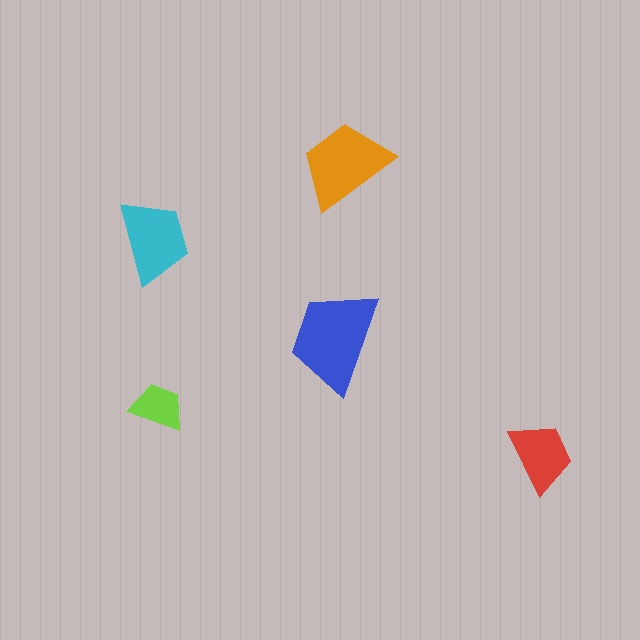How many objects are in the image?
There are 5 objects in the image.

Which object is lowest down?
The red trapezoid is bottommost.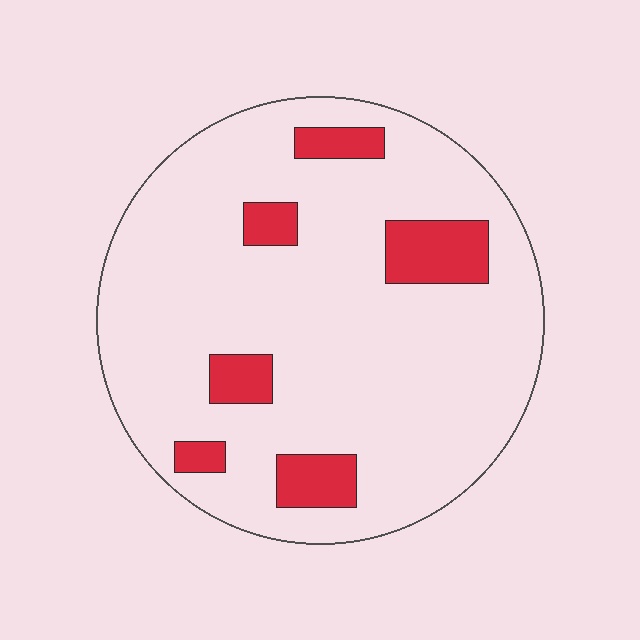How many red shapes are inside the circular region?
6.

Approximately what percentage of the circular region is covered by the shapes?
Approximately 15%.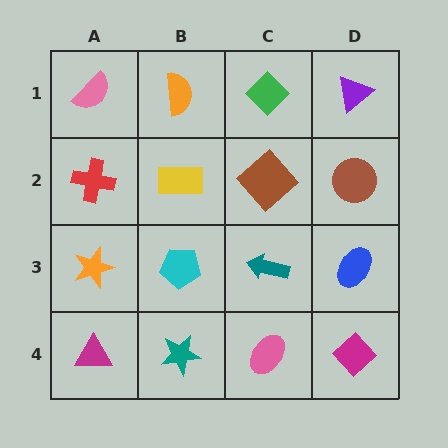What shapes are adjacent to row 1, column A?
A red cross (row 2, column A), an orange semicircle (row 1, column B).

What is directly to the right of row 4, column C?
A magenta diamond.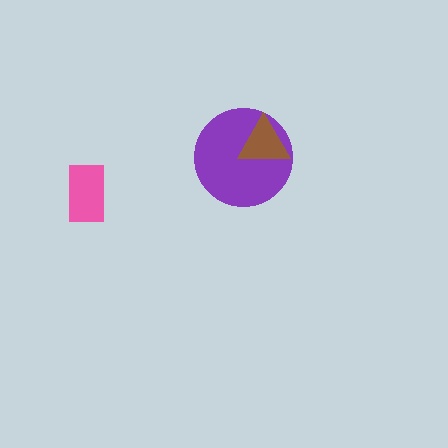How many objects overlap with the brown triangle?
1 object overlaps with the brown triangle.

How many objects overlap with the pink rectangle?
0 objects overlap with the pink rectangle.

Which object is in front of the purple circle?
The brown triangle is in front of the purple circle.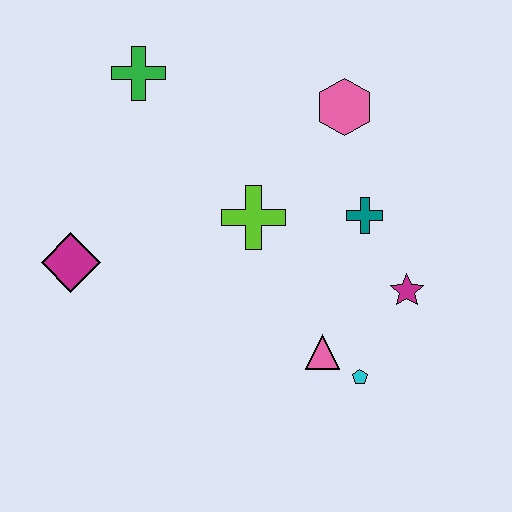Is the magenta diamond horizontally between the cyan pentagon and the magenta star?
No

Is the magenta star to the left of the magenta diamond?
No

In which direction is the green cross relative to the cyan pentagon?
The green cross is above the cyan pentagon.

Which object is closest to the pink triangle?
The cyan pentagon is closest to the pink triangle.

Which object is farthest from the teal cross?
The magenta diamond is farthest from the teal cross.